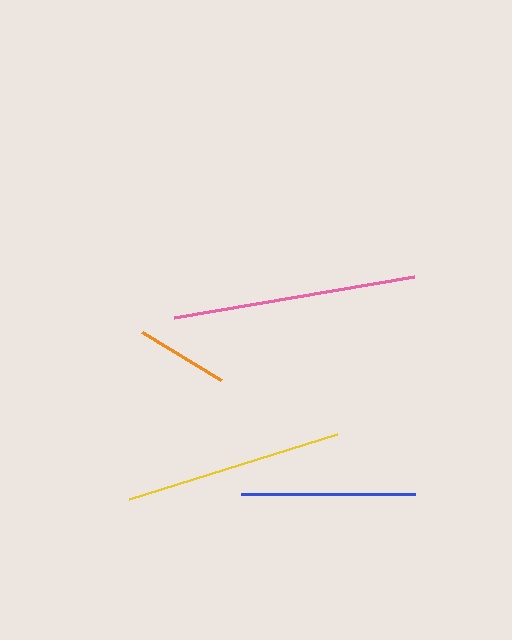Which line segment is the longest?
The pink line is the longest at approximately 243 pixels.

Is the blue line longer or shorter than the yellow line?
The yellow line is longer than the blue line.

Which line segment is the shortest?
The orange line is the shortest at approximately 93 pixels.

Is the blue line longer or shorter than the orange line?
The blue line is longer than the orange line.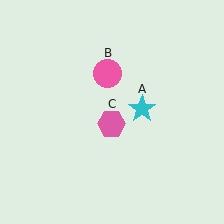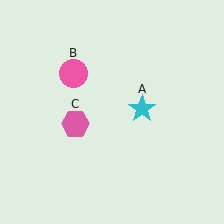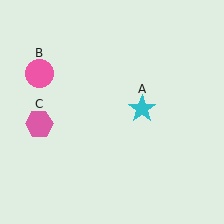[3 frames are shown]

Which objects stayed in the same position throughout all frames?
Cyan star (object A) remained stationary.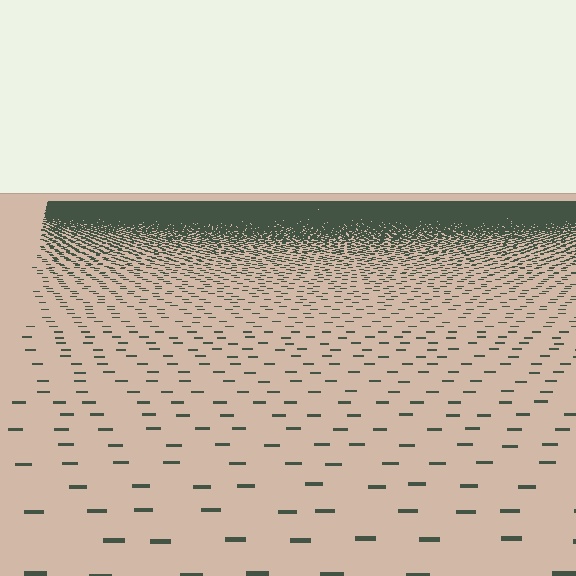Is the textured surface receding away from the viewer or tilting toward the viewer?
The surface is receding away from the viewer. Texture elements get smaller and denser toward the top.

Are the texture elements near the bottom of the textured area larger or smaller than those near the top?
Larger. Near the bottom, elements are closer to the viewer and appear at a bigger on-screen size.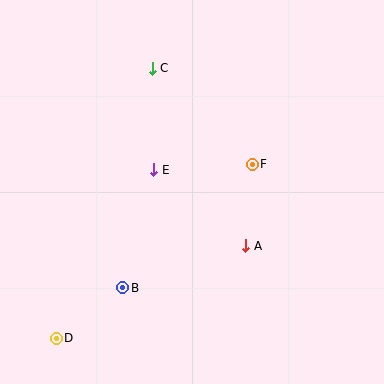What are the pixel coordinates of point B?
Point B is at (123, 288).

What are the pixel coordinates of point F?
Point F is at (252, 164).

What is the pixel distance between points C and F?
The distance between C and F is 139 pixels.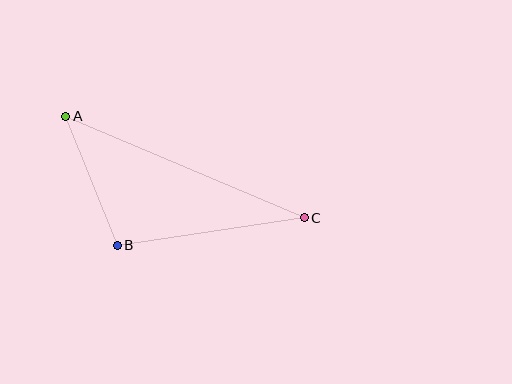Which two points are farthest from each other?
Points A and C are farthest from each other.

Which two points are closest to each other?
Points A and B are closest to each other.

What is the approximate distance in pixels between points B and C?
The distance between B and C is approximately 189 pixels.